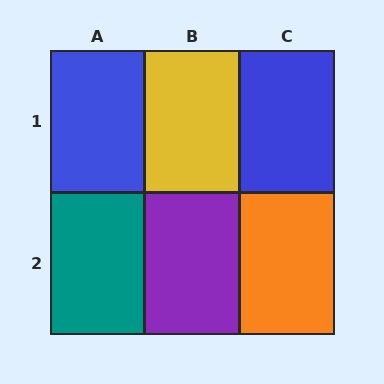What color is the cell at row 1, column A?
Blue.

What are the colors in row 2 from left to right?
Teal, purple, orange.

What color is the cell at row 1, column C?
Blue.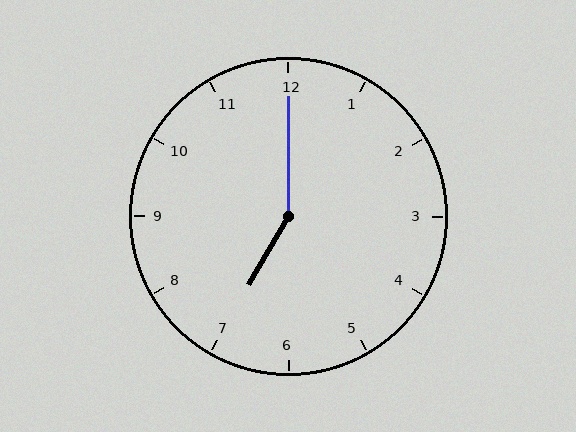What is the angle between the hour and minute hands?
Approximately 150 degrees.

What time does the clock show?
7:00.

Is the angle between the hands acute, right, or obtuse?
It is obtuse.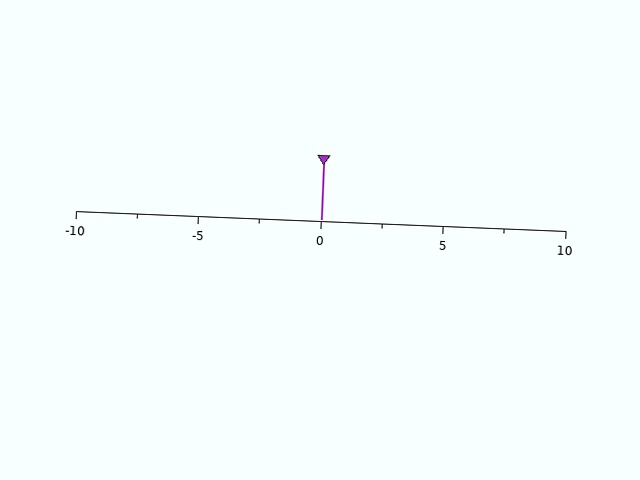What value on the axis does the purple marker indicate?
The marker indicates approximately 0.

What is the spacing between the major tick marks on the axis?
The major ticks are spaced 5 apart.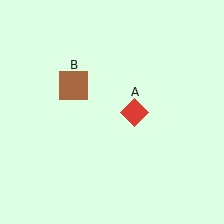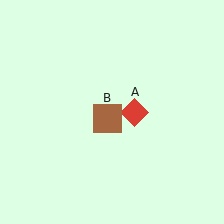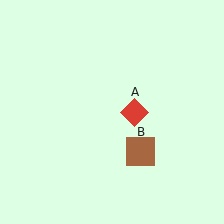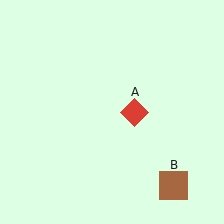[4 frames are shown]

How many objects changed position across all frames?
1 object changed position: brown square (object B).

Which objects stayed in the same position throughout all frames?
Red diamond (object A) remained stationary.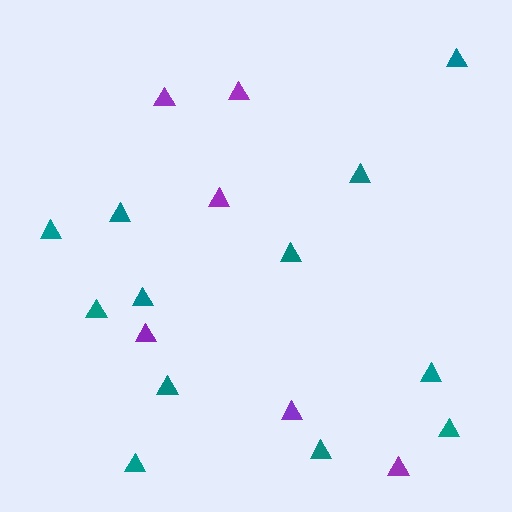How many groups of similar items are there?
There are 2 groups: one group of teal triangles (12) and one group of purple triangles (6).